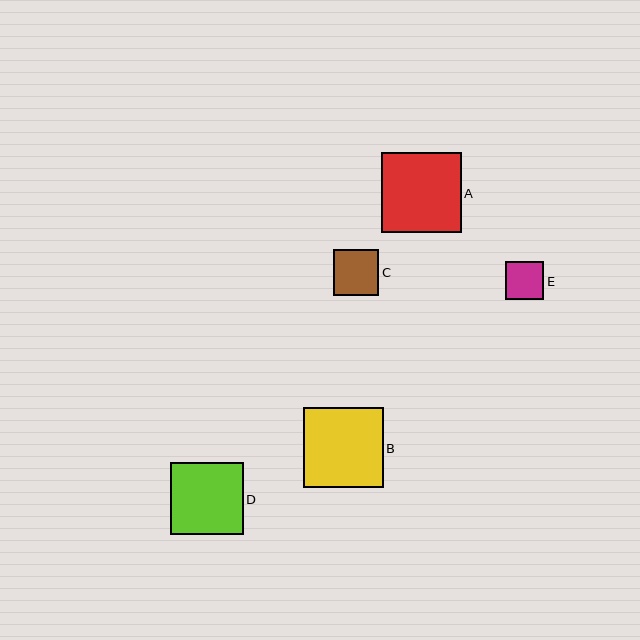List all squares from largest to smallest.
From largest to smallest: B, A, D, C, E.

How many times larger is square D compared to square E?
Square D is approximately 1.9 times the size of square E.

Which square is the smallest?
Square E is the smallest with a size of approximately 38 pixels.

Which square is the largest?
Square B is the largest with a size of approximately 80 pixels.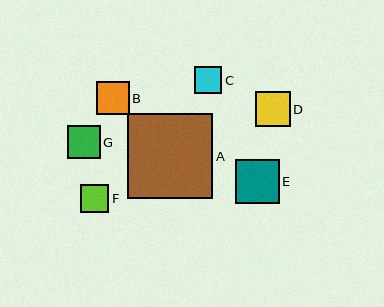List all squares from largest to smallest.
From largest to smallest: A, E, D, B, G, F, C.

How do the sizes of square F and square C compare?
Square F and square C are approximately the same size.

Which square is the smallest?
Square C is the smallest with a size of approximately 28 pixels.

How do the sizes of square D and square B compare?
Square D and square B are approximately the same size.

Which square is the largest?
Square A is the largest with a size of approximately 85 pixels.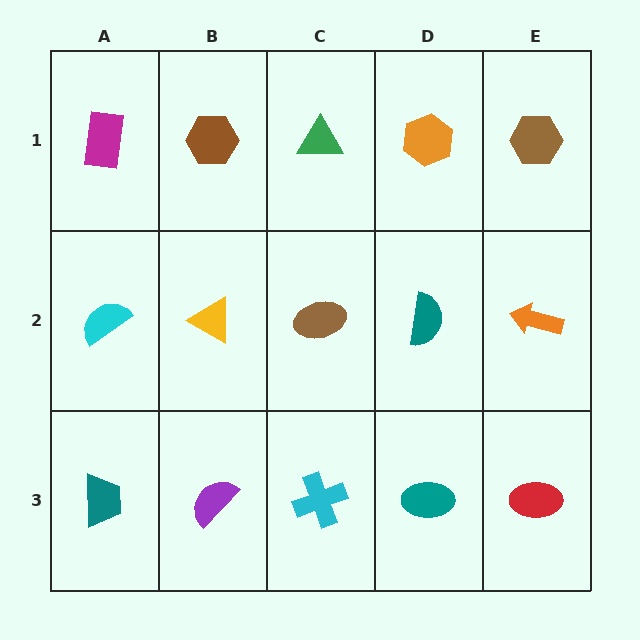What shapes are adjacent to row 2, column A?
A magenta rectangle (row 1, column A), a teal trapezoid (row 3, column A), a yellow triangle (row 2, column B).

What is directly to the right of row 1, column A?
A brown hexagon.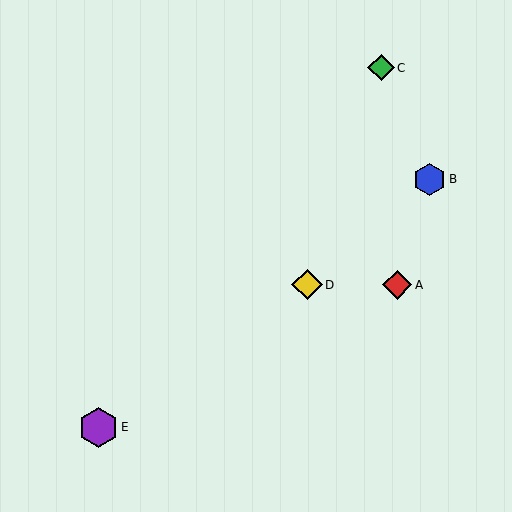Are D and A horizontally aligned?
Yes, both are at y≈285.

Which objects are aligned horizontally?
Objects A, D are aligned horizontally.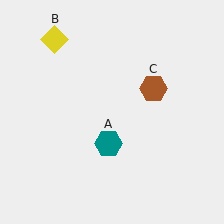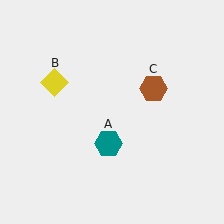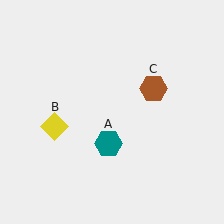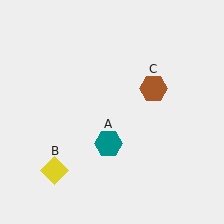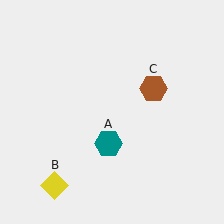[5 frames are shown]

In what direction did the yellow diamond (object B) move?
The yellow diamond (object B) moved down.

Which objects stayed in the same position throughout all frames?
Teal hexagon (object A) and brown hexagon (object C) remained stationary.